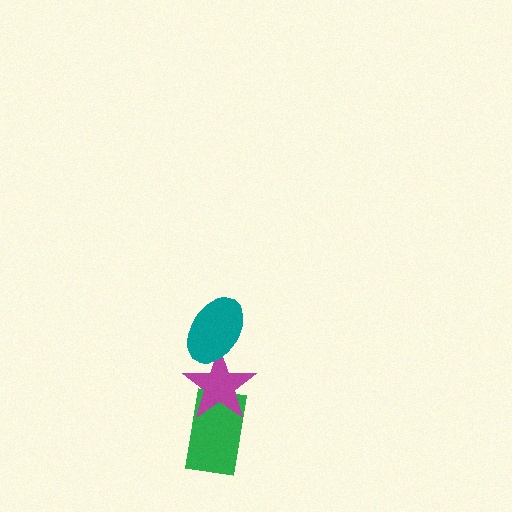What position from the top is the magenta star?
The magenta star is 2nd from the top.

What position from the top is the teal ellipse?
The teal ellipse is 1st from the top.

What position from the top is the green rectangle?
The green rectangle is 3rd from the top.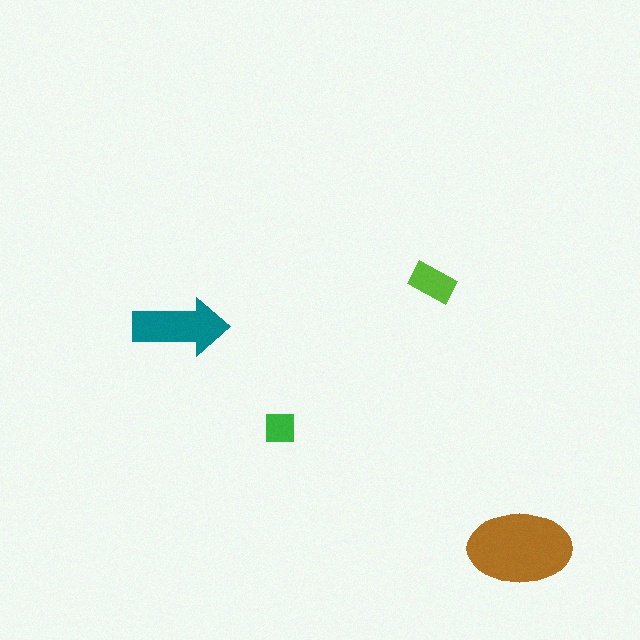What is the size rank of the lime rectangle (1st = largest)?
3rd.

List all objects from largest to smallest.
The brown ellipse, the teal arrow, the lime rectangle, the green square.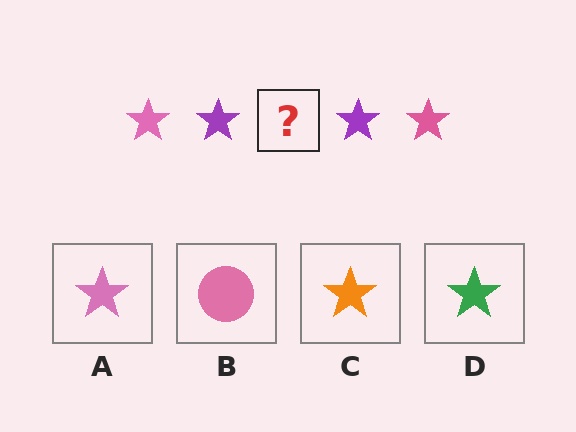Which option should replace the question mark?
Option A.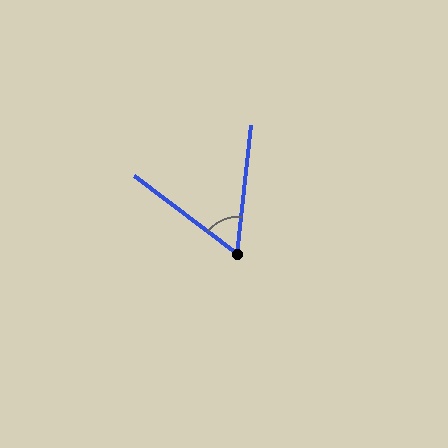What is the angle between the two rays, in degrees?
Approximately 59 degrees.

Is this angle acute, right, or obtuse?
It is acute.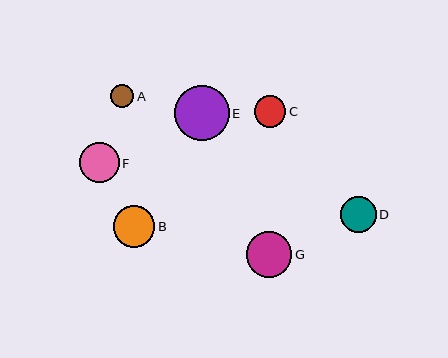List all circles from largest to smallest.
From largest to smallest: E, G, B, F, D, C, A.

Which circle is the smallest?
Circle A is the smallest with a size of approximately 23 pixels.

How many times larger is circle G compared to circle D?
Circle G is approximately 1.3 times the size of circle D.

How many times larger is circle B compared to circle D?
Circle B is approximately 1.1 times the size of circle D.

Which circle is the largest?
Circle E is the largest with a size of approximately 55 pixels.